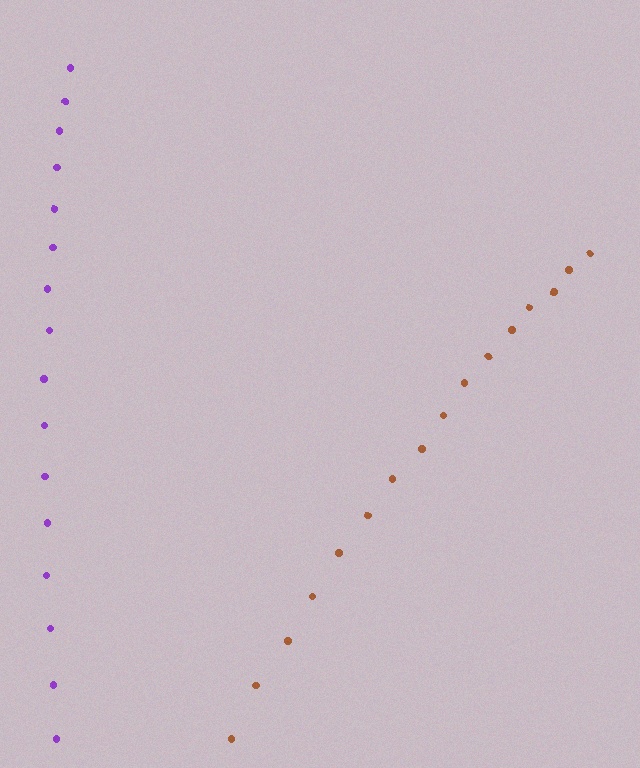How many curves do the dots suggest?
There are 2 distinct paths.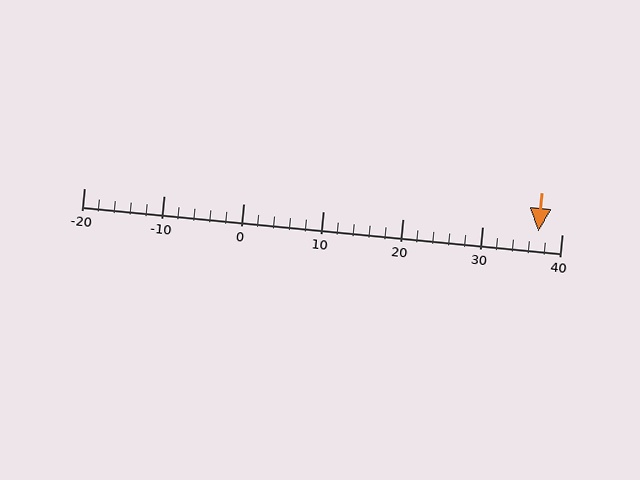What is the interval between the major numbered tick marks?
The major tick marks are spaced 10 units apart.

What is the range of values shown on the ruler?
The ruler shows values from -20 to 40.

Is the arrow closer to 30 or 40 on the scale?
The arrow is closer to 40.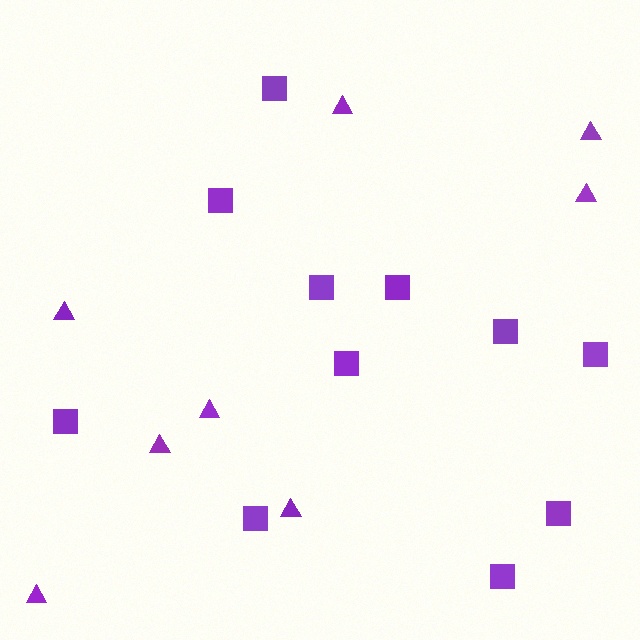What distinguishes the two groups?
There are 2 groups: one group of squares (11) and one group of triangles (8).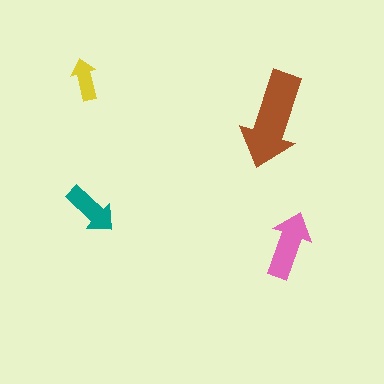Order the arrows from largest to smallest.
the brown one, the pink one, the teal one, the yellow one.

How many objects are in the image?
There are 4 objects in the image.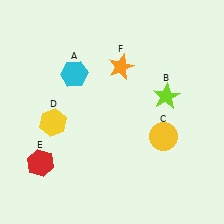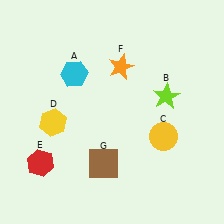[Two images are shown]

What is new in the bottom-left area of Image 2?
A brown square (G) was added in the bottom-left area of Image 2.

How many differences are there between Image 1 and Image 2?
There is 1 difference between the two images.